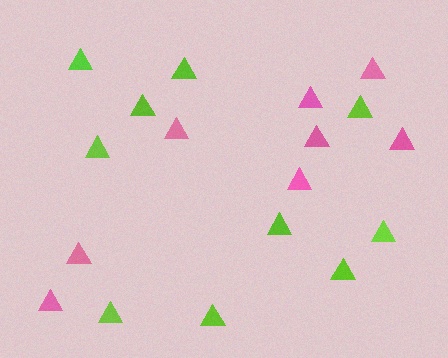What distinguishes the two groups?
There are 2 groups: one group of lime triangles (10) and one group of pink triangles (8).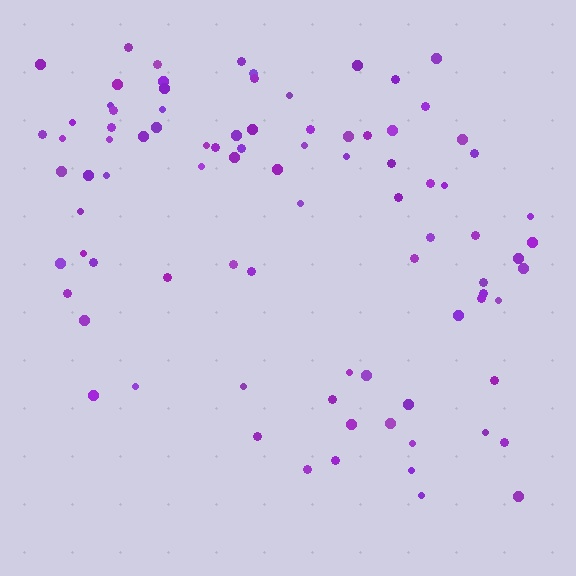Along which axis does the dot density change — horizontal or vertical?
Vertical.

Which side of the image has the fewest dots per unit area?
The bottom.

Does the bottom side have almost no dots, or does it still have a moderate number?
Still a moderate number, just noticeably fewer than the top.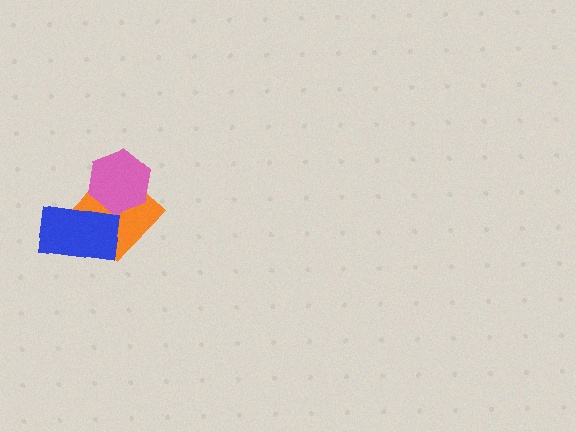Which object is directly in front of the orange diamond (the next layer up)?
The pink hexagon is directly in front of the orange diamond.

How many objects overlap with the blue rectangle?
1 object overlaps with the blue rectangle.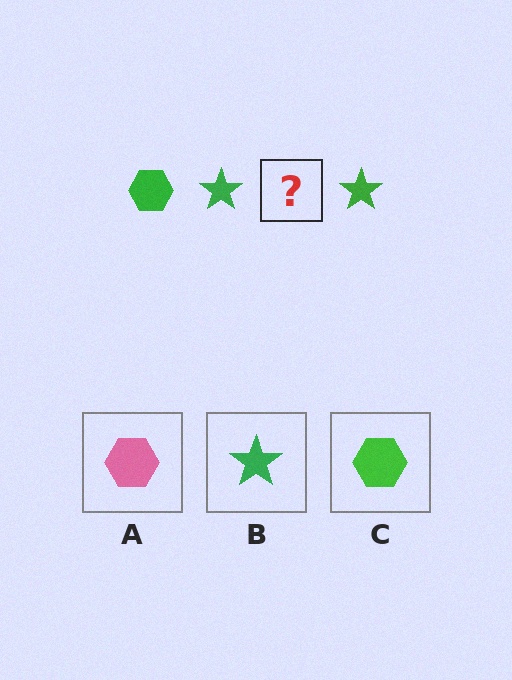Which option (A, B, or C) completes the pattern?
C.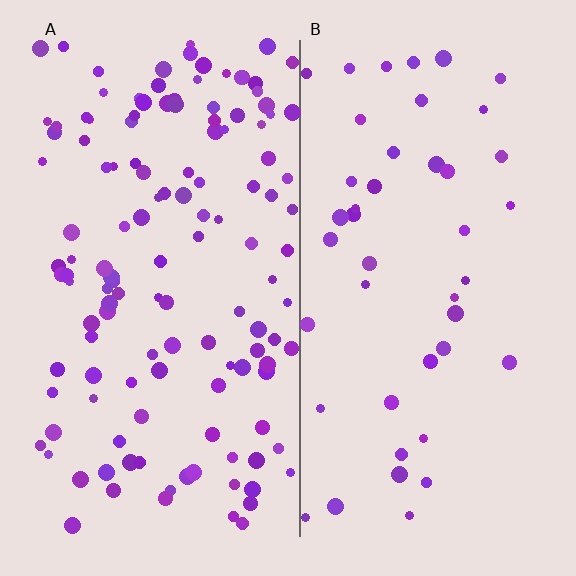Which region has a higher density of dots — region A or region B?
A (the left).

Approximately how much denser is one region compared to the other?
Approximately 2.9× — region A over region B.